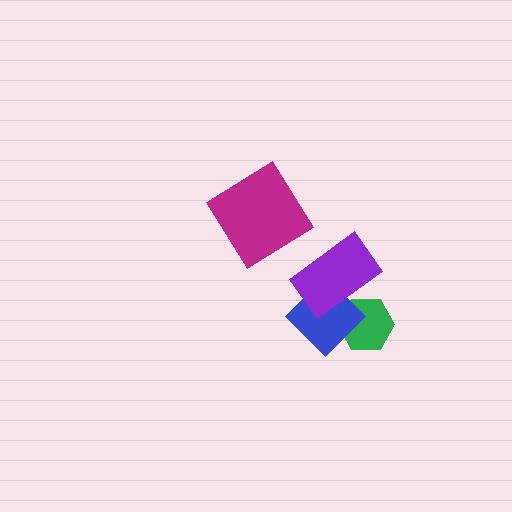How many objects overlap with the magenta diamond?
0 objects overlap with the magenta diamond.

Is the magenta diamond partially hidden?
No, no other shape covers it.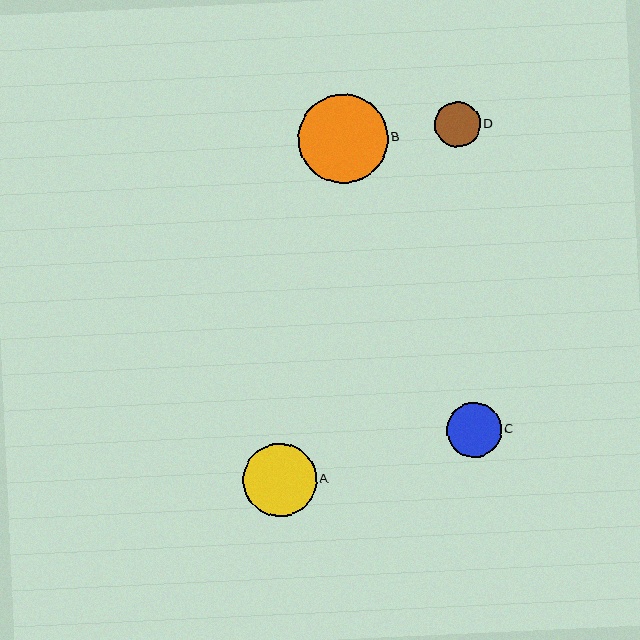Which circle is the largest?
Circle B is the largest with a size of approximately 89 pixels.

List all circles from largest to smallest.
From largest to smallest: B, A, C, D.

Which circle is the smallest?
Circle D is the smallest with a size of approximately 46 pixels.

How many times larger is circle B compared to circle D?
Circle B is approximately 2.0 times the size of circle D.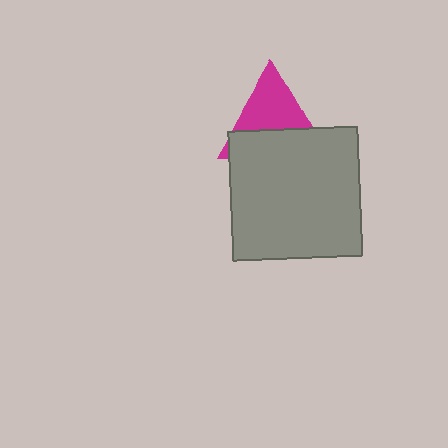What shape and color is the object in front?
The object in front is a gray square.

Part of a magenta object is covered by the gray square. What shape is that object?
It is a triangle.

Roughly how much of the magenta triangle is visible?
About half of it is visible (roughly 54%).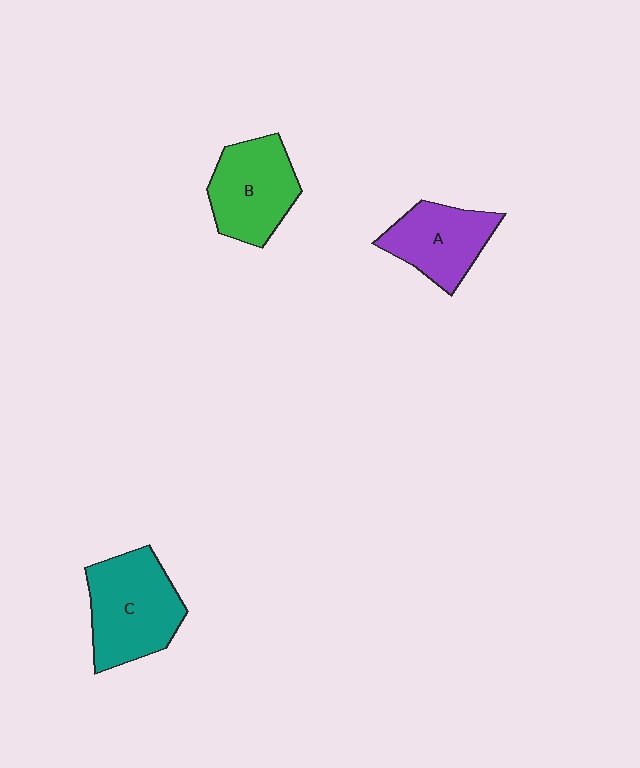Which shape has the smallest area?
Shape A (purple).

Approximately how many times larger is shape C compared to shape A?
Approximately 1.3 times.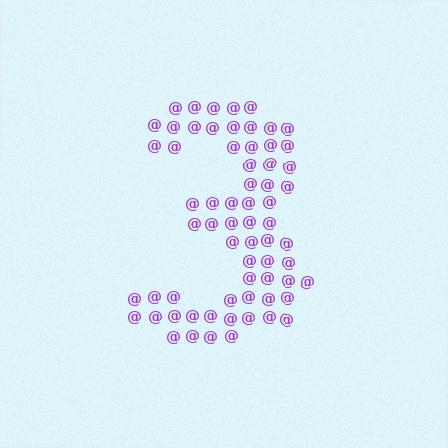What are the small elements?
The small elements are at signs.